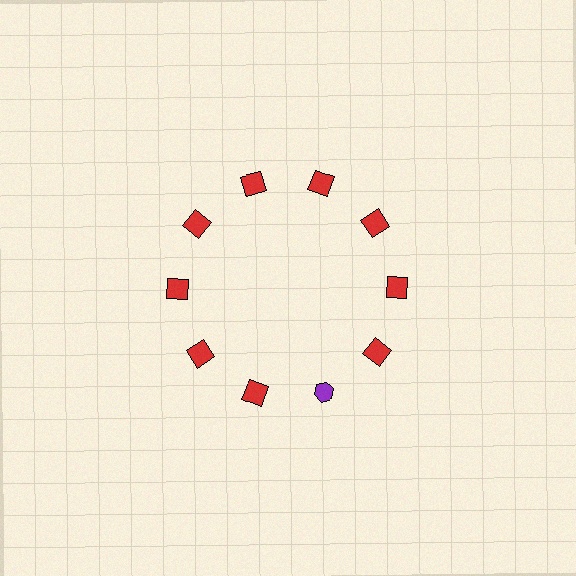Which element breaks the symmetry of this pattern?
The purple hexagon at roughly the 5 o'clock position breaks the symmetry. All other shapes are red squares.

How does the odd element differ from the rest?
It differs in both color (purple instead of red) and shape (hexagon instead of square).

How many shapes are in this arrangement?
There are 10 shapes arranged in a ring pattern.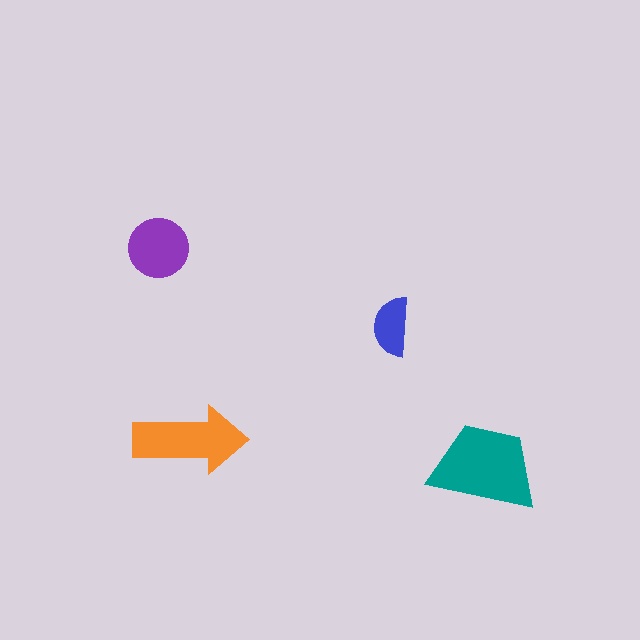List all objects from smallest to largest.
The blue semicircle, the purple circle, the orange arrow, the teal trapezoid.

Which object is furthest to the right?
The teal trapezoid is rightmost.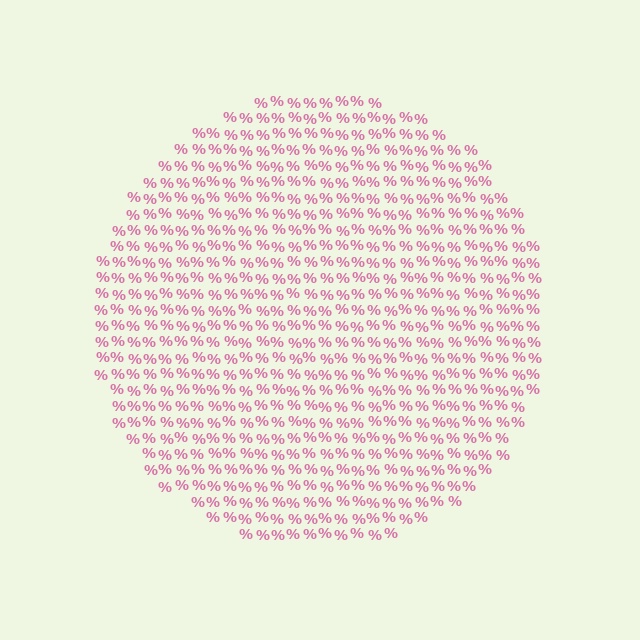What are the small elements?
The small elements are percent signs.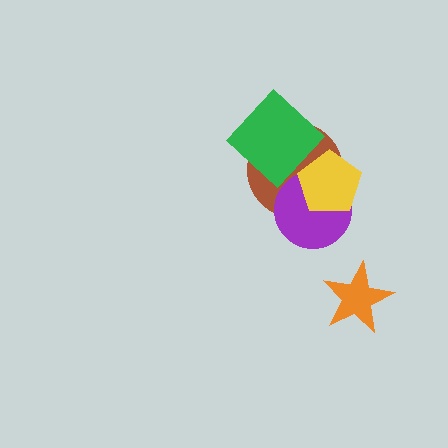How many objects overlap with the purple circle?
2 objects overlap with the purple circle.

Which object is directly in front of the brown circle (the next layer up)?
The green diamond is directly in front of the brown circle.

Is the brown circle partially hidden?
Yes, it is partially covered by another shape.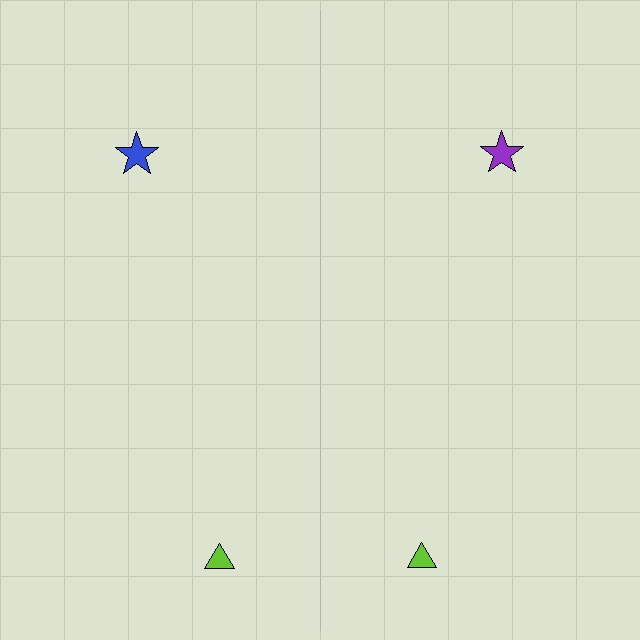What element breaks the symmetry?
The purple star on the right side breaks the symmetry — its mirror counterpart is blue.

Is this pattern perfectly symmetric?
No, the pattern is not perfectly symmetric. The purple star on the right side breaks the symmetry — its mirror counterpart is blue.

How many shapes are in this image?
There are 4 shapes in this image.